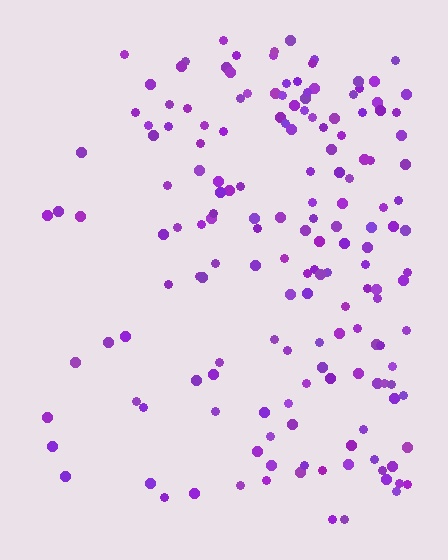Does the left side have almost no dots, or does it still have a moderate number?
Still a moderate number, just noticeably fewer than the right.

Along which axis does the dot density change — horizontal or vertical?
Horizontal.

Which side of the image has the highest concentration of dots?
The right.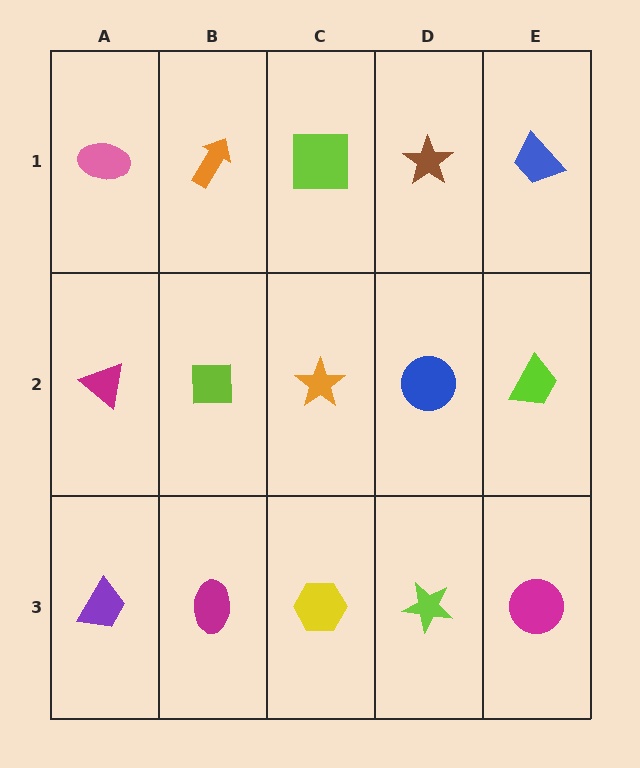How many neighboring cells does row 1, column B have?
3.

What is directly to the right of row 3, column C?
A lime star.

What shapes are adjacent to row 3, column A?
A magenta triangle (row 2, column A), a magenta ellipse (row 3, column B).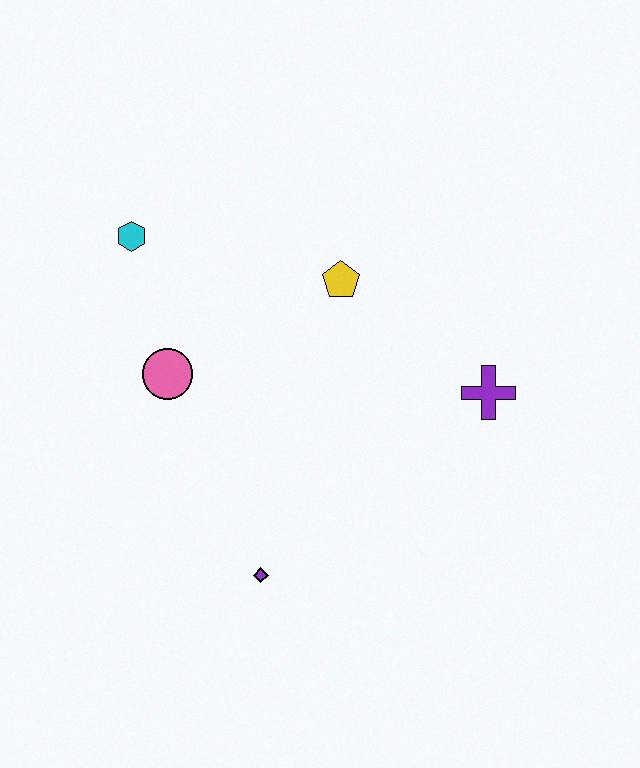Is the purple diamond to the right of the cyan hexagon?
Yes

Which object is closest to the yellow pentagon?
The purple cross is closest to the yellow pentagon.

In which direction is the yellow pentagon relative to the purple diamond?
The yellow pentagon is above the purple diamond.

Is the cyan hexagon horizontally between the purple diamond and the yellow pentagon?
No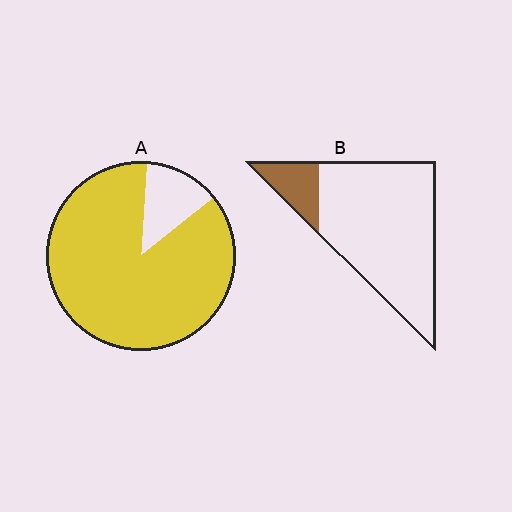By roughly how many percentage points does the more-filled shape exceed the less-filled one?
By roughly 70 percentage points (A over B).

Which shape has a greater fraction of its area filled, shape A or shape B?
Shape A.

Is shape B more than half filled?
No.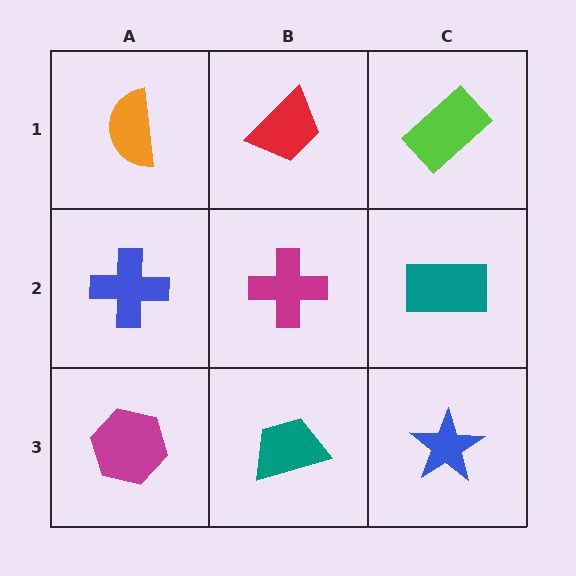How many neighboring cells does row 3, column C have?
2.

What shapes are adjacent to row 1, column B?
A magenta cross (row 2, column B), an orange semicircle (row 1, column A), a lime rectangle (row 1, column C).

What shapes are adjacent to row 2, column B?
A red trapezoid (row 1, column B), a teal trapezoid (row 3, column B), a blue cross (row 2, column A), a teal rectangle (row 2, column C).